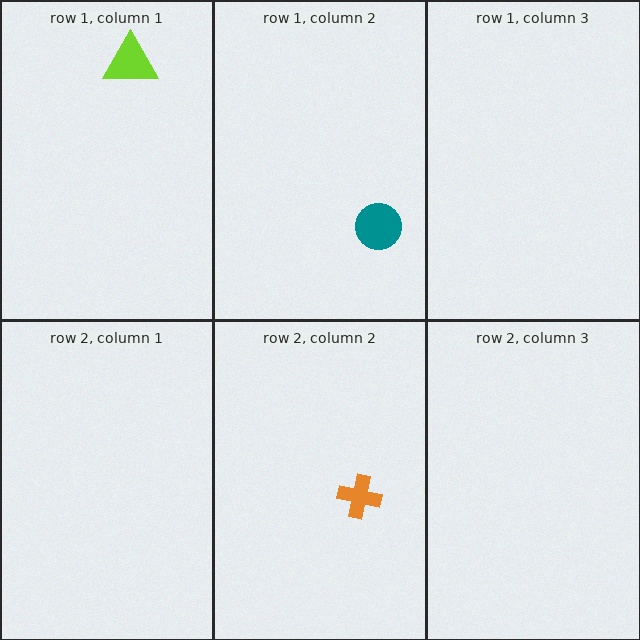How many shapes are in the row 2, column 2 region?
1.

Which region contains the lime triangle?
The row 1, column 1 region.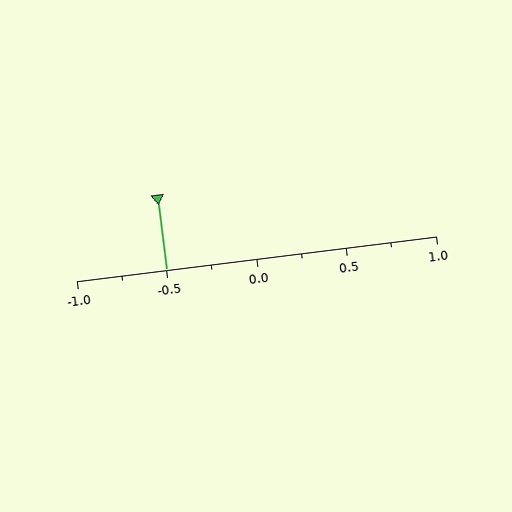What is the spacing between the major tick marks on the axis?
The major ticks are spaced 0.5 apart.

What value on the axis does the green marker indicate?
The marker indicates approximately -0.5.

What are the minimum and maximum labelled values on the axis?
The axis runs from -1.0 to 1.0.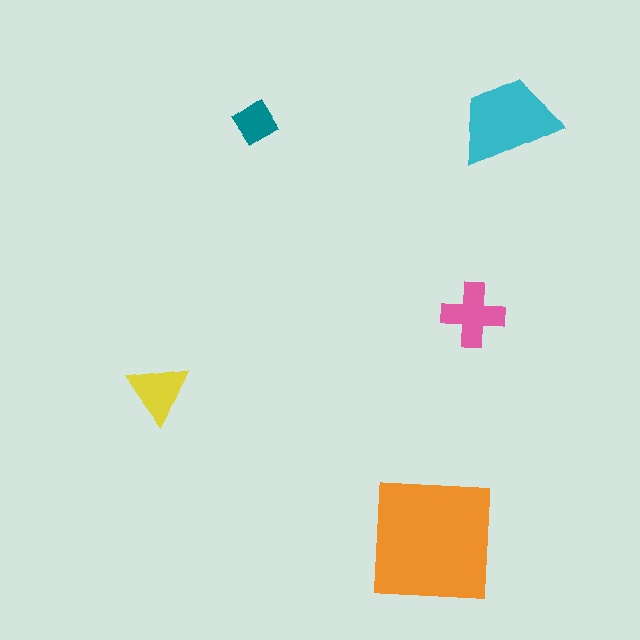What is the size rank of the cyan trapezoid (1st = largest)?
2nd.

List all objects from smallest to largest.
The teal diamond, the yellow triangle, the pink cross, the cyan trapezoid, the orange square.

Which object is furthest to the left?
The yellow triangle is leftmost.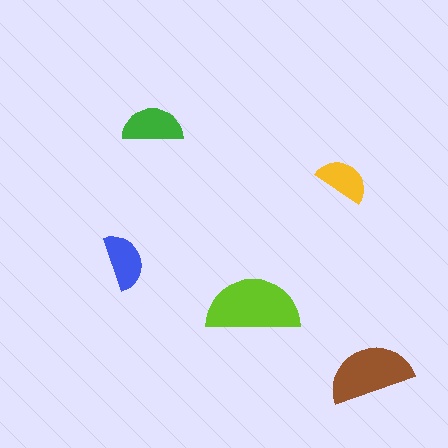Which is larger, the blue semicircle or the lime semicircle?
The lime one.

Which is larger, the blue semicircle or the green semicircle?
The green one.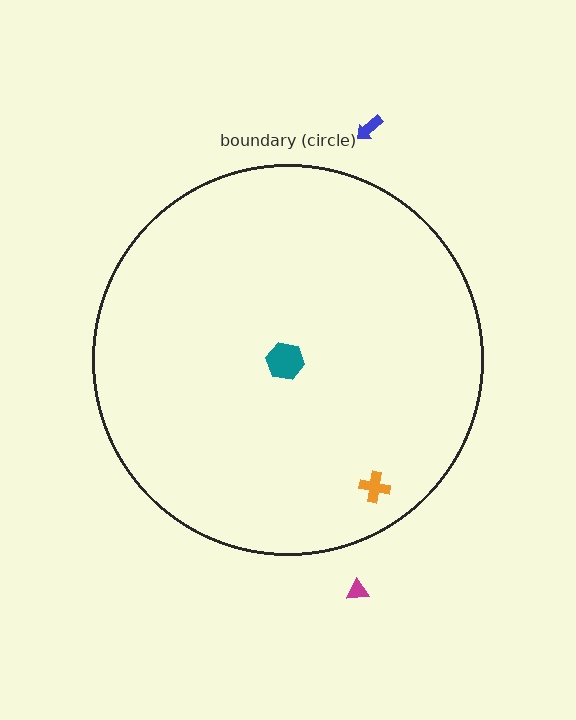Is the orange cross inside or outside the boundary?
Inside.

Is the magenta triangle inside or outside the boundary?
Outside.